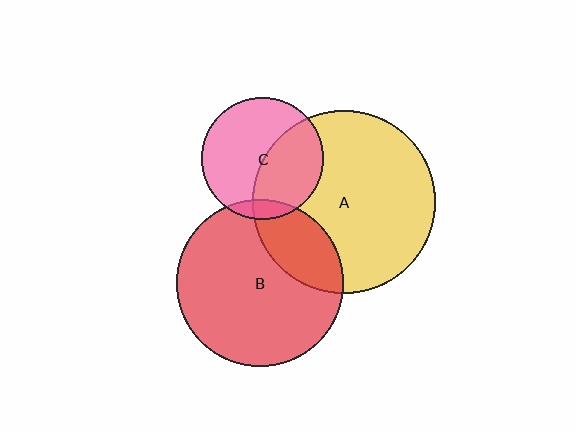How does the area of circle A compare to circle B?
Approximately 1.2 times.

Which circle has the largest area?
Circle A (yellow).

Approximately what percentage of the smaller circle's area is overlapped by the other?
Approximately 25%.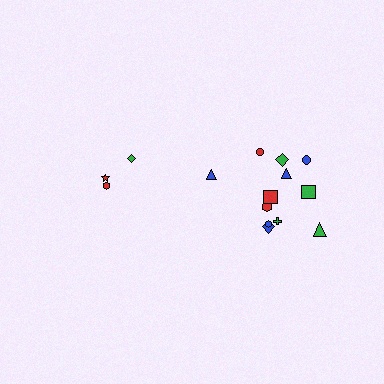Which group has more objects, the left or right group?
The right group.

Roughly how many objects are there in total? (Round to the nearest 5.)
Roughly 15 objects in total.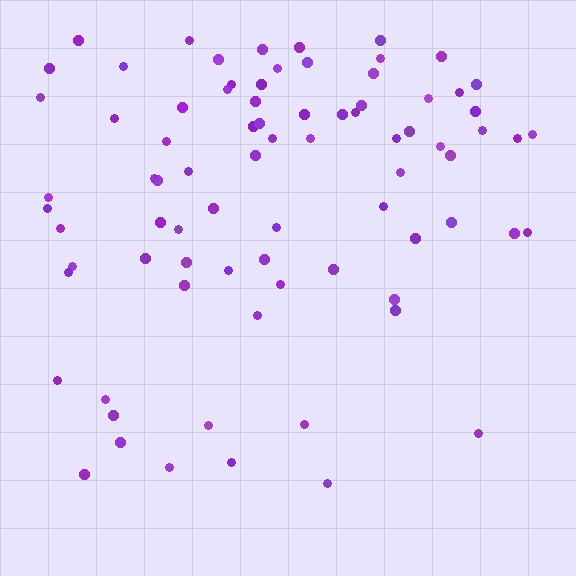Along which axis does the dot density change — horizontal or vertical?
Vertical.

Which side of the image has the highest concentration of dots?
The top.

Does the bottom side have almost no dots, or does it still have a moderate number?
Still a moderate number, just noticeably fewer than the top.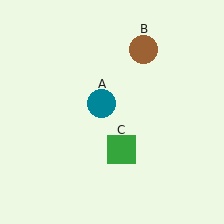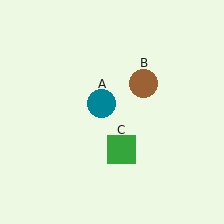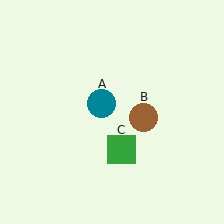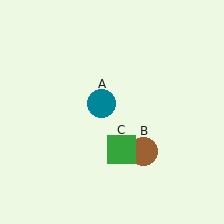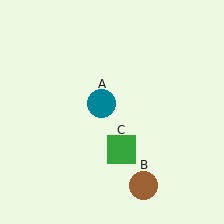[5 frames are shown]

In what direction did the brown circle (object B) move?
The brown circle (object B) moved down.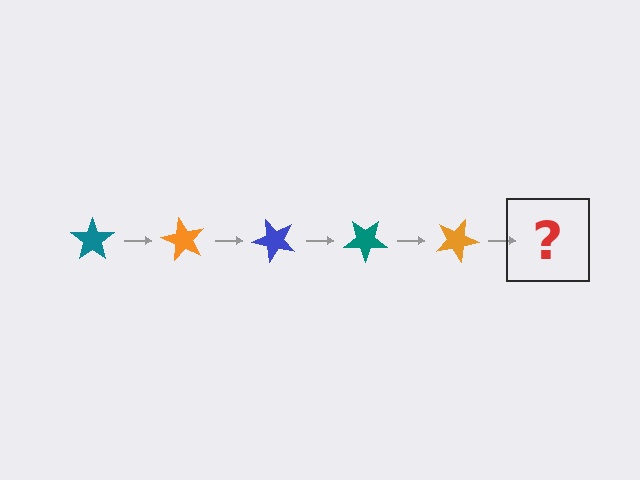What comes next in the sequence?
The next element should be a blue star, rotated 300 degrees from the start.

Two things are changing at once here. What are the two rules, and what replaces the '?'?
The two rules are that it rotates 60 degrees each step and the color cycles through teal, orange, and blue. The '?' should be a blue star, rotated 300 degrees from the start.